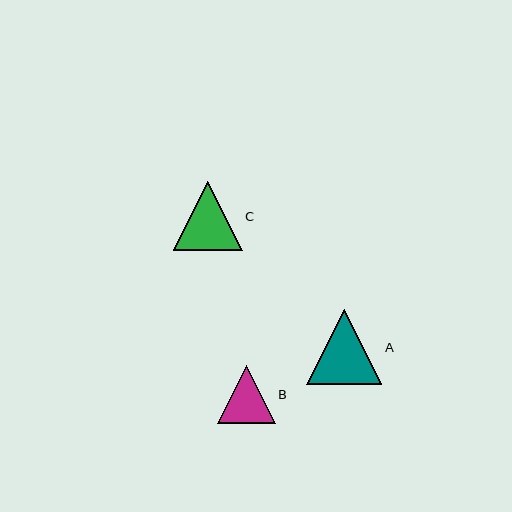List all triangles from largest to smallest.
From largest to smallest: A, C, B.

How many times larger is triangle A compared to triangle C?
Triangle A is approximately 1.1 times the size of triangle C.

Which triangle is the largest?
Triangle A is the largest with a size of approximately 75 pixels.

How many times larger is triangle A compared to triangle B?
Triangle A is approximately 1.3 times the size of triangle B.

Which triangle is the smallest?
Triangle B is the smallest with a size of approximately 58 pixels.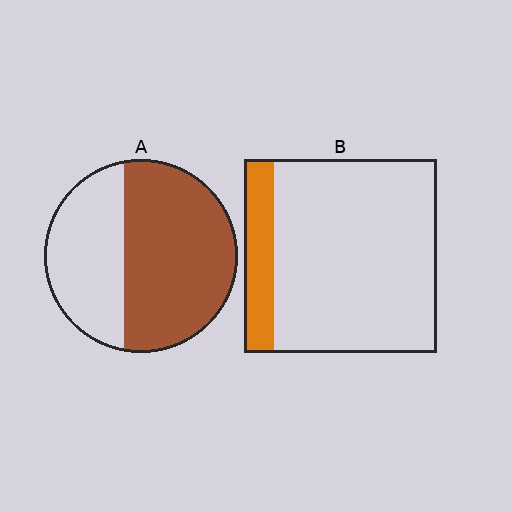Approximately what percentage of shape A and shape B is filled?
A is approximately 60% and B is approximately 15%.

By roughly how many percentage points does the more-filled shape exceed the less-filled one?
By roughly 45 percentage points (A over B).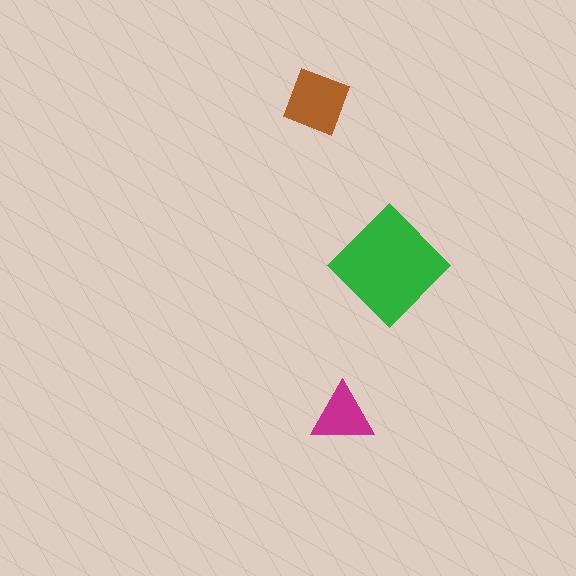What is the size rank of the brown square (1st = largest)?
2nd.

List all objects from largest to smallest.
The green diamond, the brown square, the magenta triangle.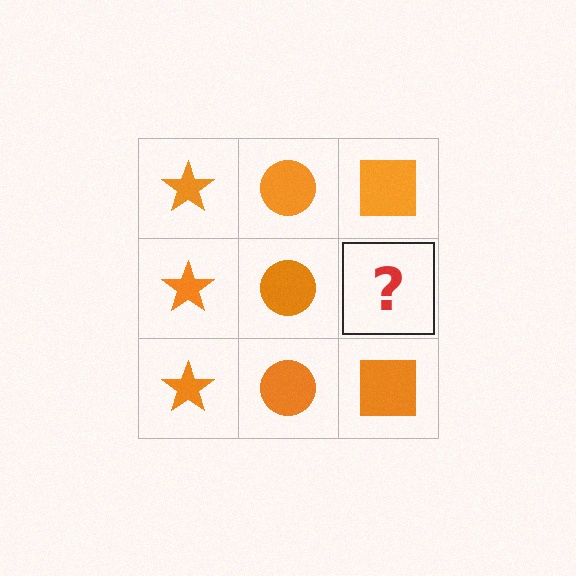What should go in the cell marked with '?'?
The missing cell should contain an orange square.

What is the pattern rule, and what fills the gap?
The rule is that each column has a consistent shape. The gap should be filled with an orange square.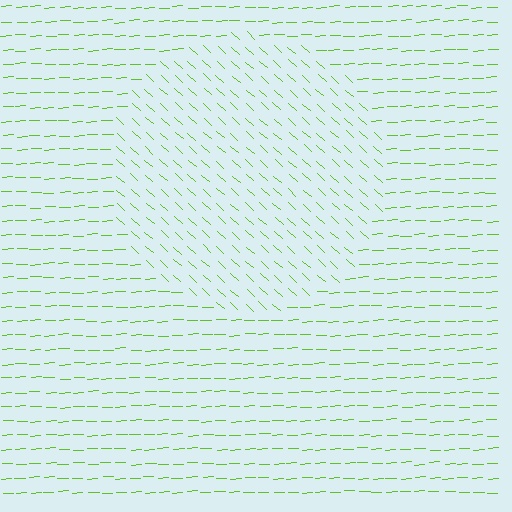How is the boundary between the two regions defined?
The boundary is defined purely by a change in line orientation (approximately 45 degrees difference). All lines are the same color and thickness.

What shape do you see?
I see a circle.